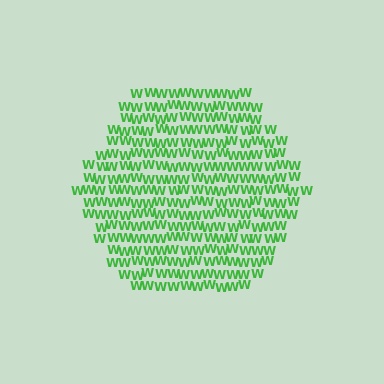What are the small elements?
The small elements are letter W's.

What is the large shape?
The large shape is a hexagon.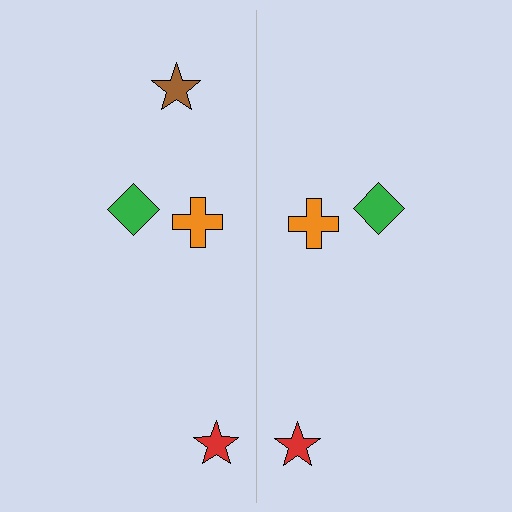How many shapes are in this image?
There are 7 shapes in this image.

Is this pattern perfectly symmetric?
No, the pattern is not perfectly symmetric. A brown star is missing from the right side.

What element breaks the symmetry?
A brown star is missing from the right side.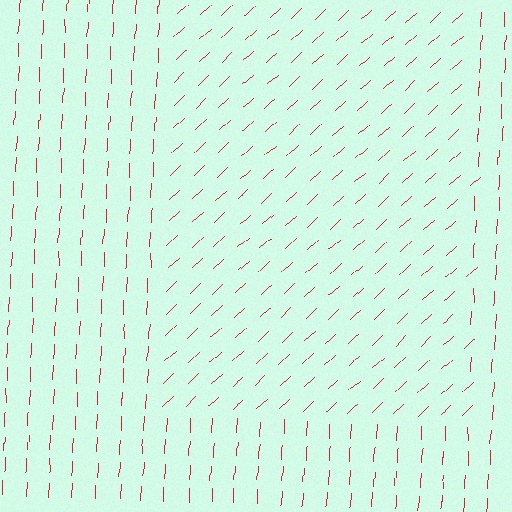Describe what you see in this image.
The image is filled with small red line segments. A rectangle region in the image has lines oriented differently from the surrounding lines, creating a visible texture boundary.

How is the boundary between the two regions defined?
The boundary is defined purely by a change in line orientation (approximately 45 degrees difference). All lines are the same color and thickness.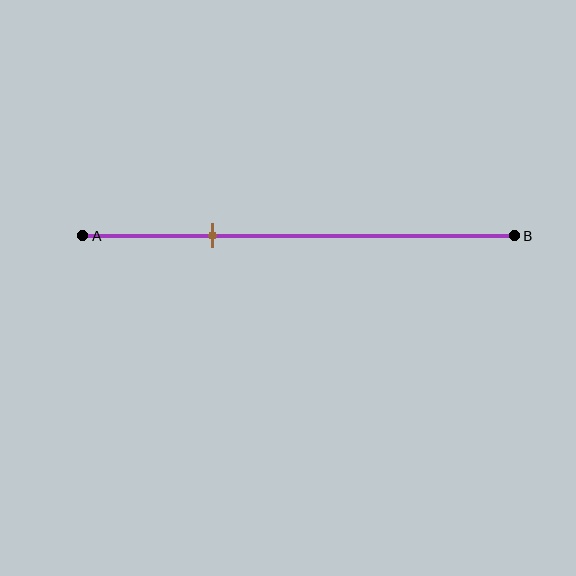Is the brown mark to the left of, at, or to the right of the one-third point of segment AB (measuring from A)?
The brown mark is to the left of the one-third point of segment AB.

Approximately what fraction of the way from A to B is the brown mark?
The brown mark is approximately 30% of the way from A to B.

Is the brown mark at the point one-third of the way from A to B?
No, the mark is at about 30% from A, not at the 33% one-third point.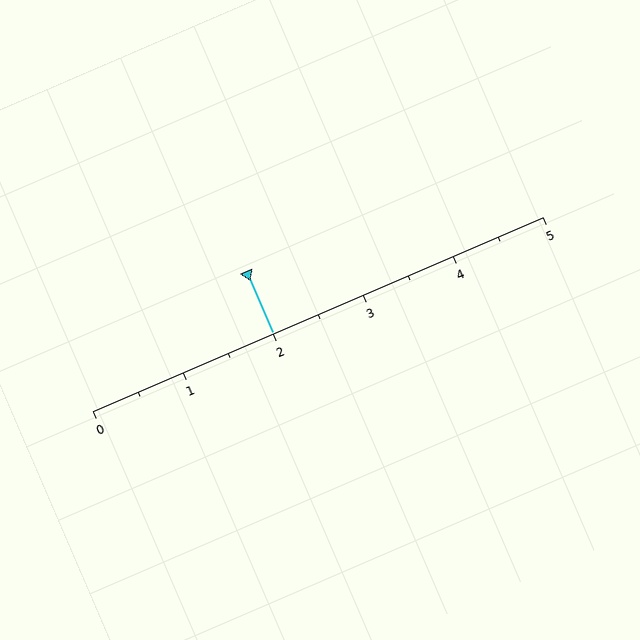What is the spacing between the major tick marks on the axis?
The major ticks are spaced 1 apart.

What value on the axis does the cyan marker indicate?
The marker indicates approximately 2.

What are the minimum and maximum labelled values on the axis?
The axis runs from 0 to 5.